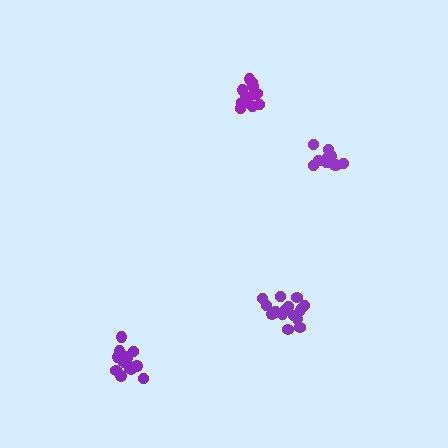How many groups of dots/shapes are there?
There are 4 groups.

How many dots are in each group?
Group 1: 13 dots, Group 2: 15 dots, Group 3: 11 dots, Group 4: 15 dots (54 total).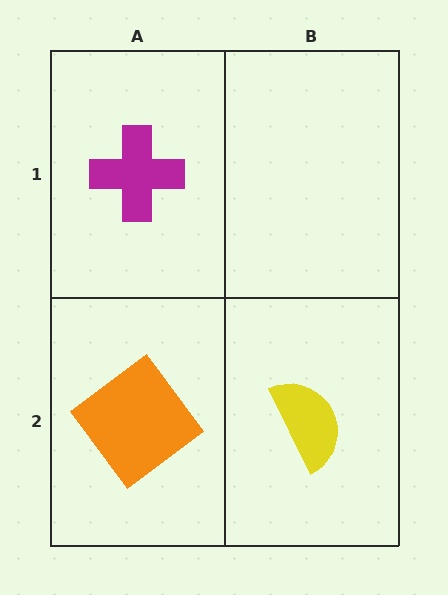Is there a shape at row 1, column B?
No, that cell is empty.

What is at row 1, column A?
A magenta cross.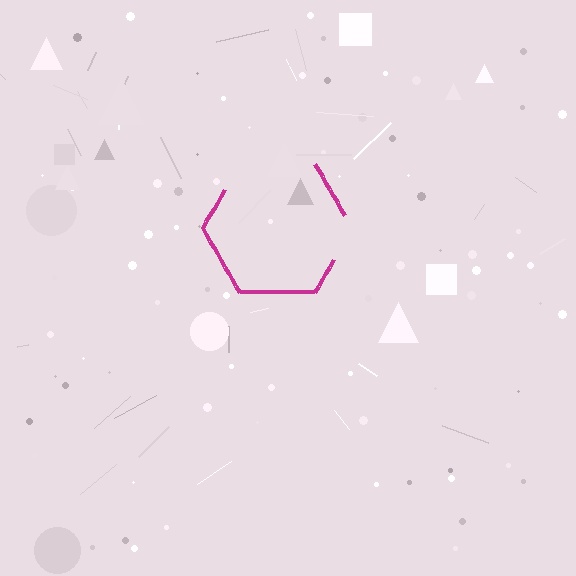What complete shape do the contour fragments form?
The contour fragments form a hexagon.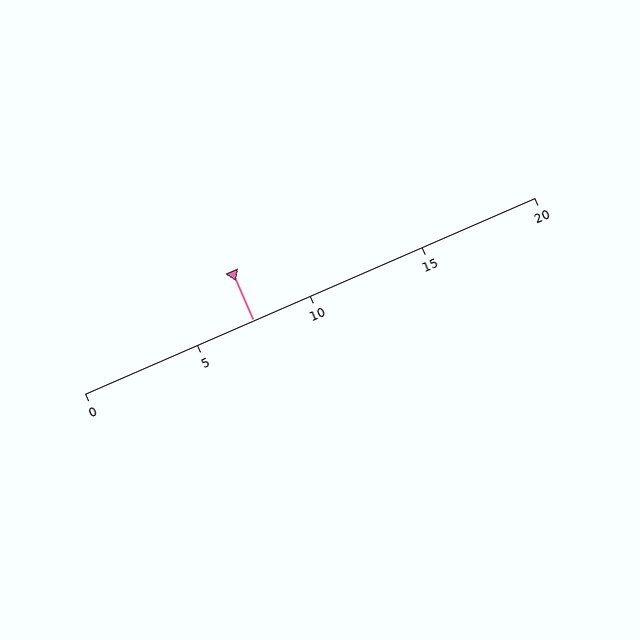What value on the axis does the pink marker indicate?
The marker indicates approximately 7.5.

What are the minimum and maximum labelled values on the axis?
The axis runs from 0 to 20.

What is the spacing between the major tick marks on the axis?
The major ticks are spaced 5 apart.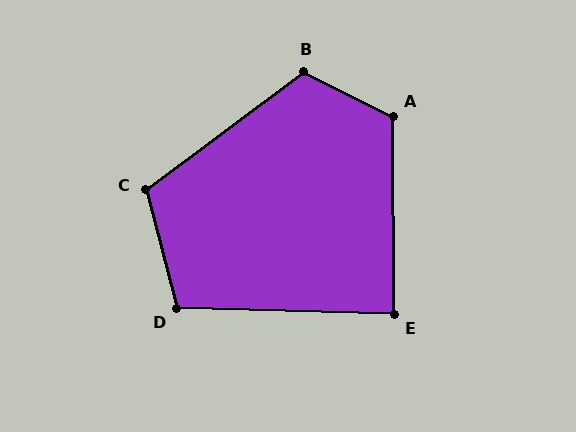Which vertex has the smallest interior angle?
E, at approximately 88 degrees.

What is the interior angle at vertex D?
Approximately 106 degrees (obtuse).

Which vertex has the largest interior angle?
A, at approximately 117 degrees.